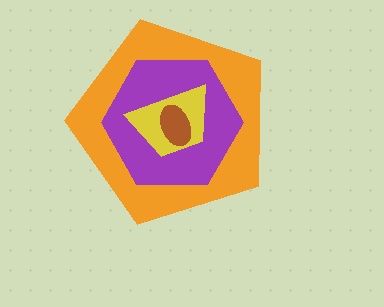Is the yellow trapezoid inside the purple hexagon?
Yes.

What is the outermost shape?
The orange pentagon.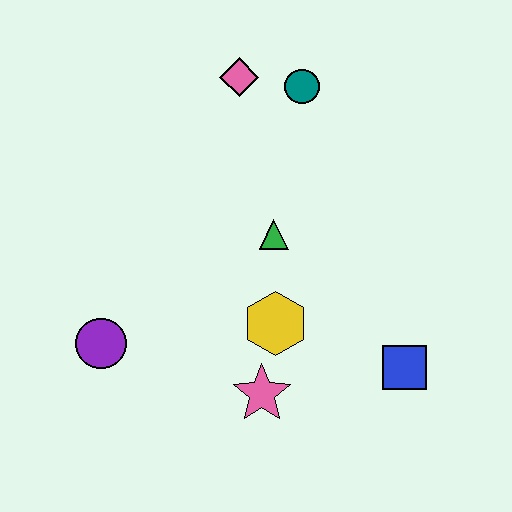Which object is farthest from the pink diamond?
The blue square is farthest from the pink diamond.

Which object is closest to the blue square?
The yellow hexagon is closest to the blue square.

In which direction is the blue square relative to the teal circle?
The blue square is below the teal circle.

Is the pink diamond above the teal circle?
Yes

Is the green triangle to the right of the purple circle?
Yes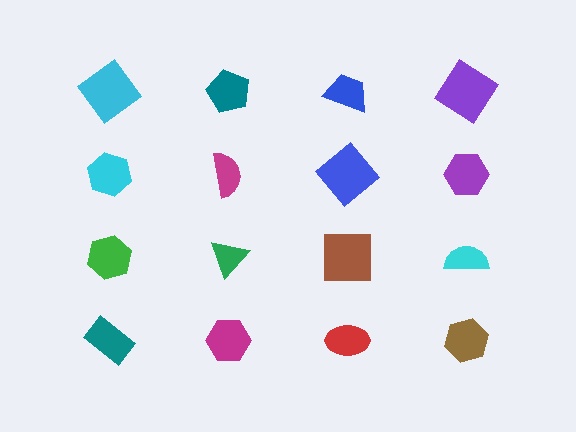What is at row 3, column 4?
A cyan semicircle.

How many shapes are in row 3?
4 shapes.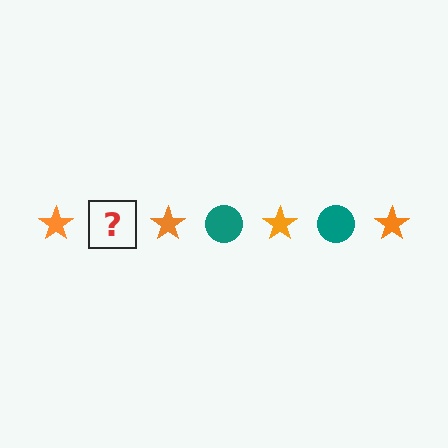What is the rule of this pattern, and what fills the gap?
The rule is that the pattern alternates between orange star and teal circle. The gap should be filled with a teal circle.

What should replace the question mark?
The question mark should be replaced with a teal circle.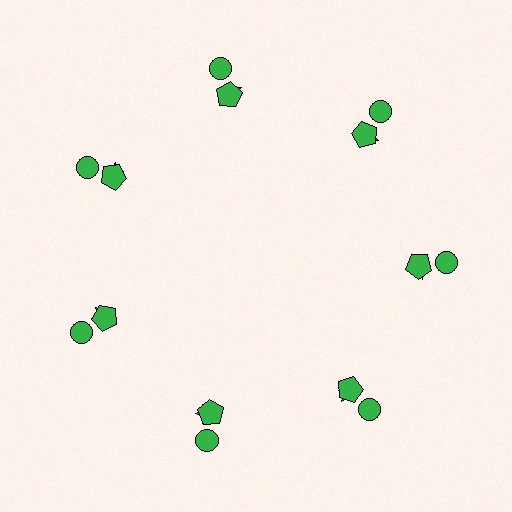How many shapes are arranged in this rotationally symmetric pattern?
There are 21 shapes, arranged in 7 groups of 3.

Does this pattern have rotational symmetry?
Yes, this pattern has 7-fold rotational symmetry. It looks the same after rotating 51 degrees around the center.